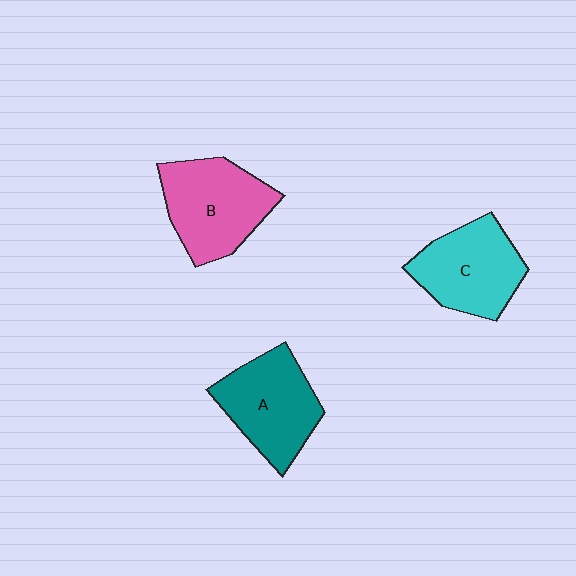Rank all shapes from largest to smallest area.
From largest to smallest: B (pink), A (teal), C (cyan).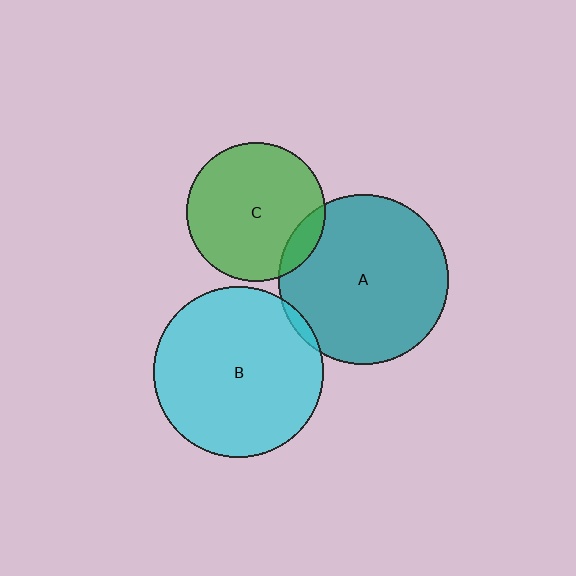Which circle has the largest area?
Circle B (cyan).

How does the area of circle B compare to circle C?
Approximately 1.5 times.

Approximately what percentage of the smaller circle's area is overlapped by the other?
Approximately 10%.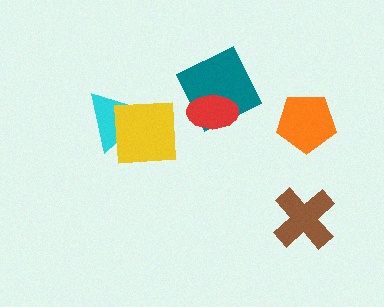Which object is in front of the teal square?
The red ellipse is in front of the teal square.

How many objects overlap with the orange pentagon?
0 objects overlap with the orange pentagon.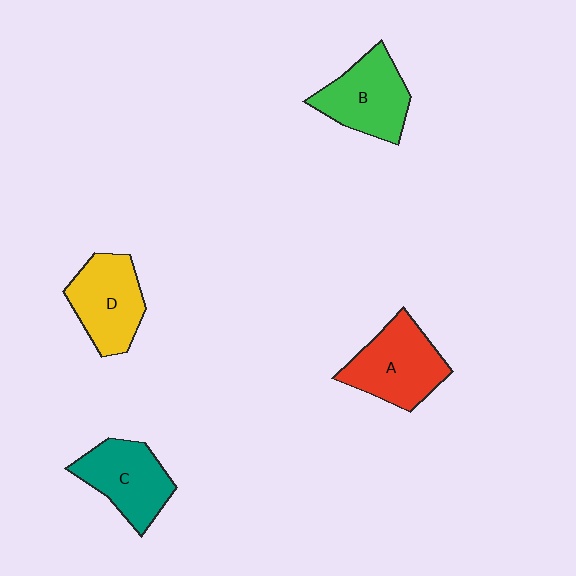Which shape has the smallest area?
Shape C (teal).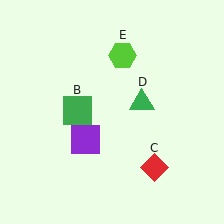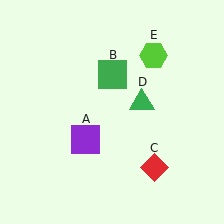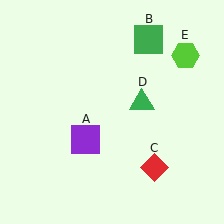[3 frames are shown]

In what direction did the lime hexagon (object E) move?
The lime hexagon (object E) moved right.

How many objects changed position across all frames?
2 objects changed position: green square (object B), lime hexagon (object E).